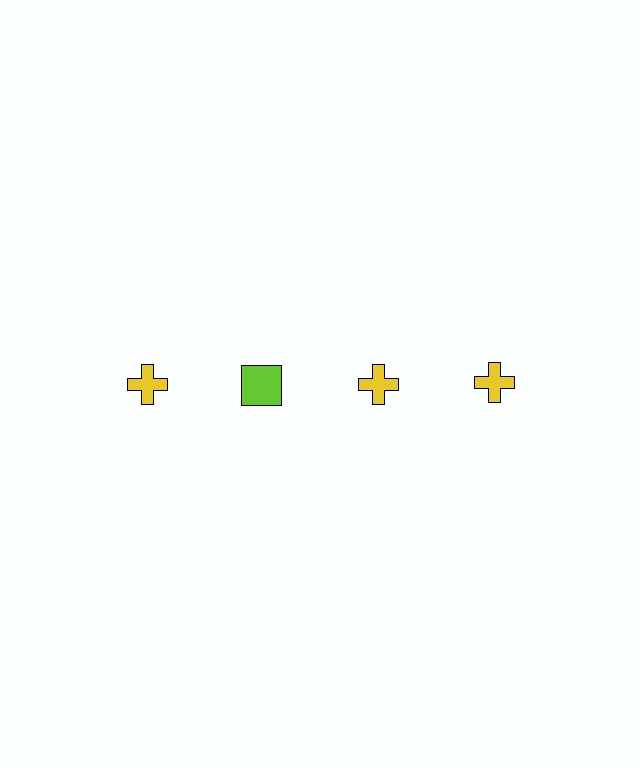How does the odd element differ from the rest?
It differs in both color (lime instead of yellow) and shape (square instead of cross).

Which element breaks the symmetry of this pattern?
The lime square in the top row, second from left column breaks the symmetry. All other shapes are yellow crosses.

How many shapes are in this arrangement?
There are 4 shapes arranged in a grid pattern.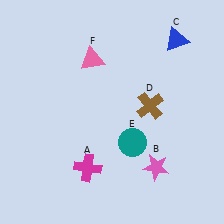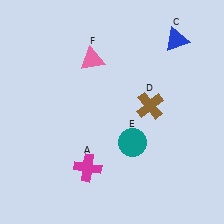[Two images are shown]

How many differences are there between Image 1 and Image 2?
There is 1 difference between the two images.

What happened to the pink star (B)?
The pink star (B) was removed in Image 2. It was in the bottom-right area of Image 1.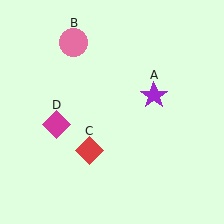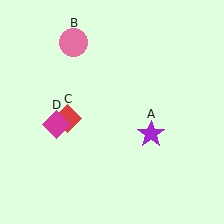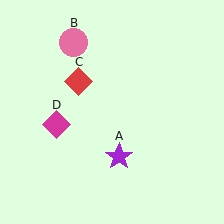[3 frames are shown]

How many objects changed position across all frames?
2 objects changed position: purple star (object A), red diamond (object C).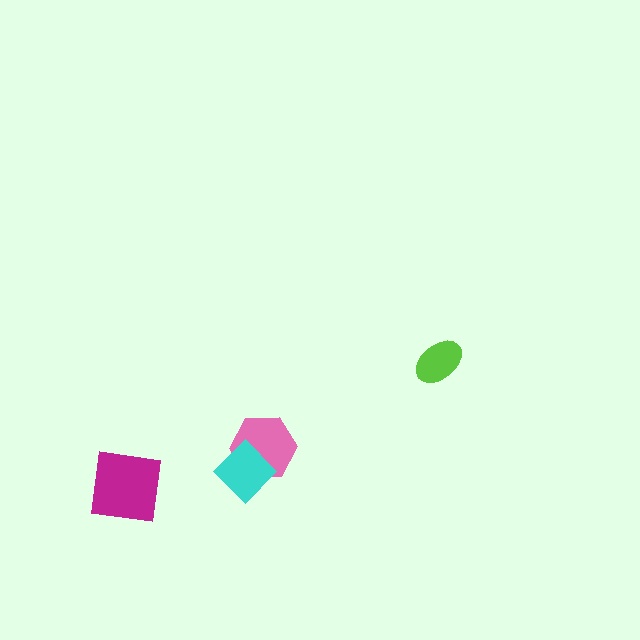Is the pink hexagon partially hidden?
Yes, it is partially covered by another shape.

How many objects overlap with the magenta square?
0 objects overlap with the magenta square.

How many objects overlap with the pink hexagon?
1 object overlaps with the pink hexagon.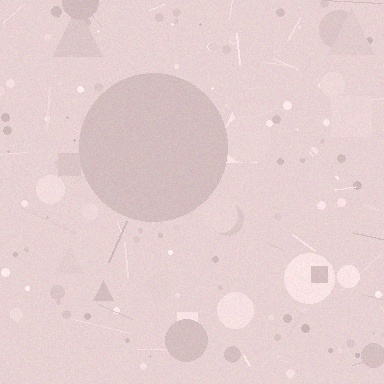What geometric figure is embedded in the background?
A circle is embedded in the background.